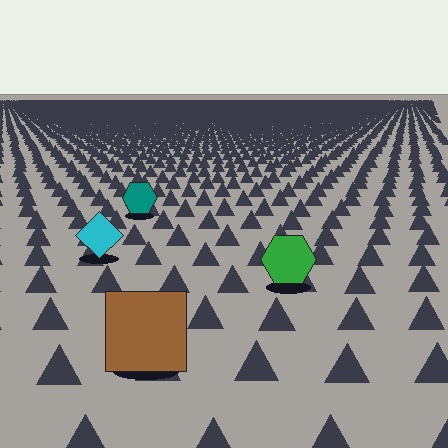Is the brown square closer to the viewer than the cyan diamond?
Yes. The brown square is closer — you can tell from the texture gradient: the ground texture is coarser near it.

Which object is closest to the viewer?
The brown square is closest. The texture marks near it are larger and more spread out.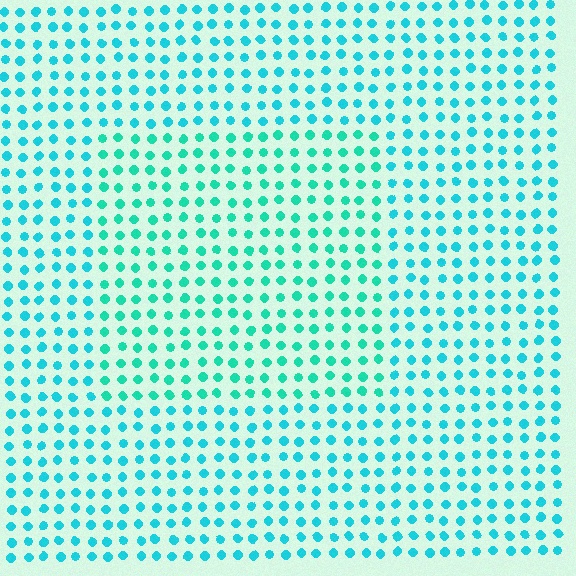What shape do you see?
I see a rectangle.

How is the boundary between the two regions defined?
The boundary is defined purely by a slight shift in hue (about 20 degrees). Spacing, size, and orientation are identical on both sides.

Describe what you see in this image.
The image is filled with small cyan elements in a uniform arrangement. A rectangle-shaped region is visible where the elements are tinted to a slightly different hue, forming a subtle color boundary.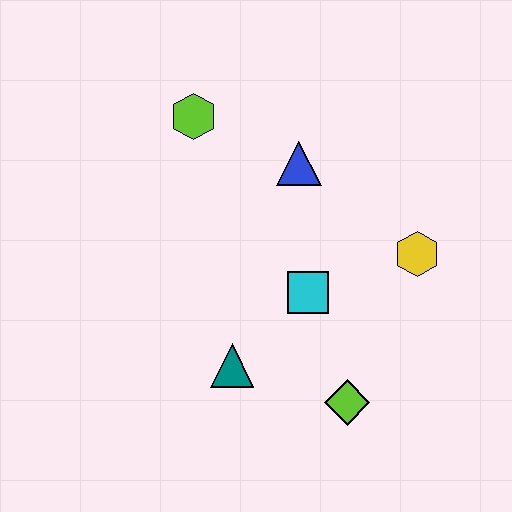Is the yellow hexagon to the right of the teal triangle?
Yes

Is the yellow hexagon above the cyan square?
Yes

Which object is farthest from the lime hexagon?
The lime diamond is farthest from the lime hexagon.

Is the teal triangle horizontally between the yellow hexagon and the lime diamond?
No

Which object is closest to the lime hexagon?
The blue triangle is closest to the lime hexagon.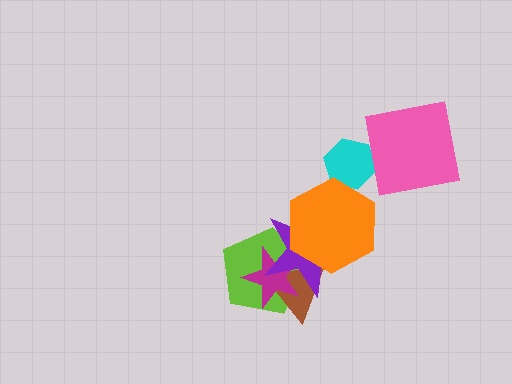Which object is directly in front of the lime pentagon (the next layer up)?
The brown triangle is directly in front of the lime pentagon.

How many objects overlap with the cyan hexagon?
1 object overlaps with the cyan hexagon.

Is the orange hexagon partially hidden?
No, no other shape covers it.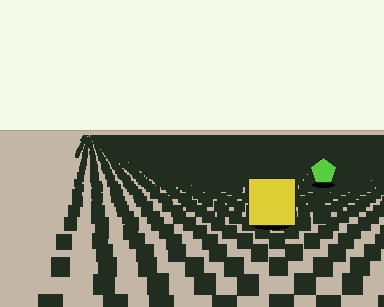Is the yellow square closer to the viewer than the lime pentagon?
Yes. The yellow square is closer — you can tell from the texture gradient: the ground texture is coarser near it.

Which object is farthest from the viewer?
The lime pentagon is farthest from the viewer. It appears smaller and the ground texture around it is denser.